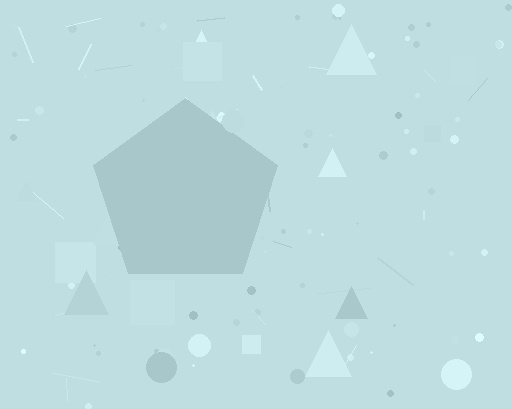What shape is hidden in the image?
A pentagon is hidden in the image.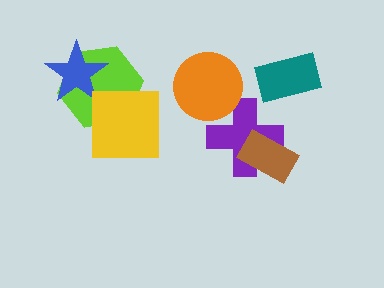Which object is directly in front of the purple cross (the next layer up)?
The brown rectangle is directly in front of the purple cross.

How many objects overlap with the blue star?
1 object overlaps with the blue star.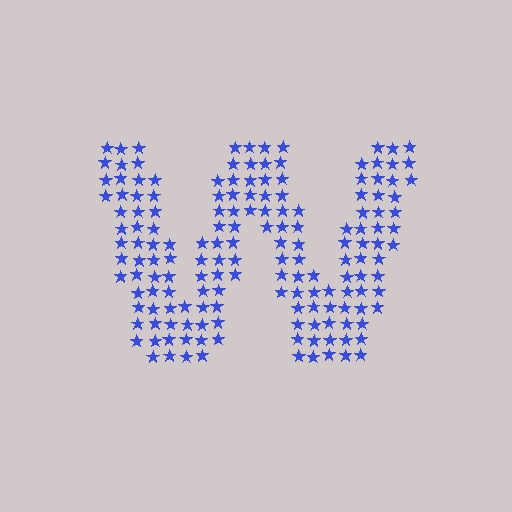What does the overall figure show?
The overall figure shows the letter W.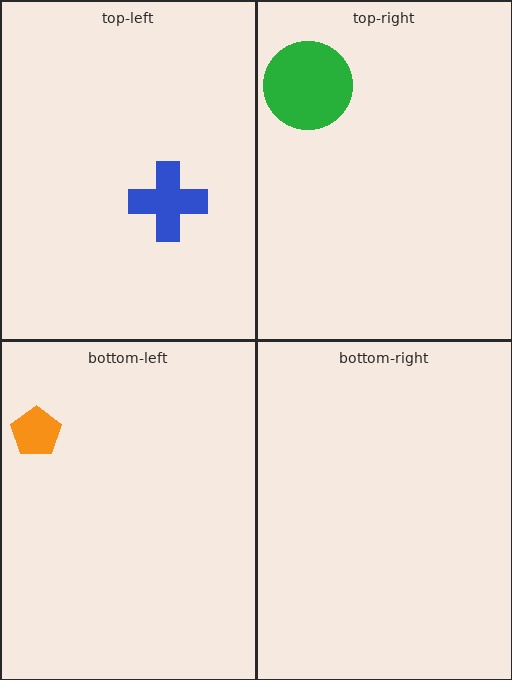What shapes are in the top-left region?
The blue cross.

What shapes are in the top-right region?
The green circle.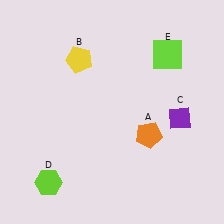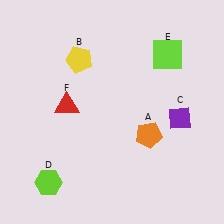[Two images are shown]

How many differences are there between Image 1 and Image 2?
There is 1 difference between the two images.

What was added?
A red triangle (F) was added in Image 2.